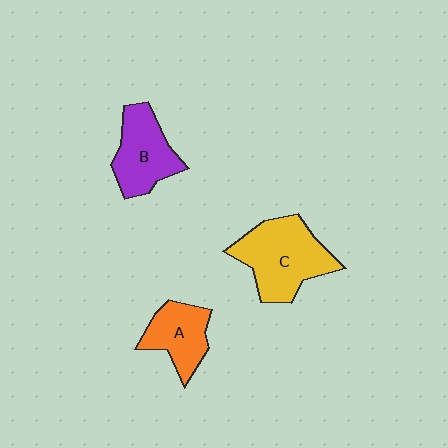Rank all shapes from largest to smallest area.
From largest to smallest: C (yellow), B (purple), A (orange).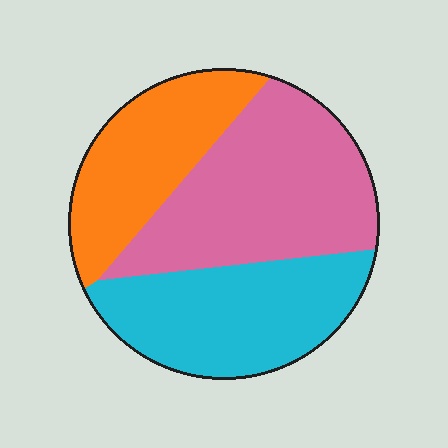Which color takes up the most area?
Pink, at roughly 40%.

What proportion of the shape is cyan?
Cyan takes up about one third (1/3) of the shape.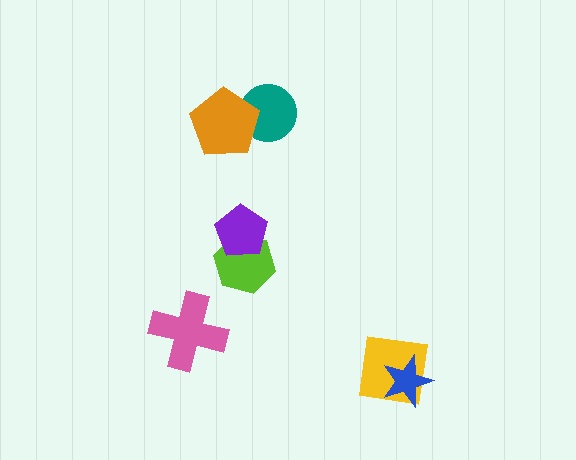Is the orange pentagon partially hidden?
No, no other shape covers it.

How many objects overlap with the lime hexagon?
1 object overlaps with the lime hexagon.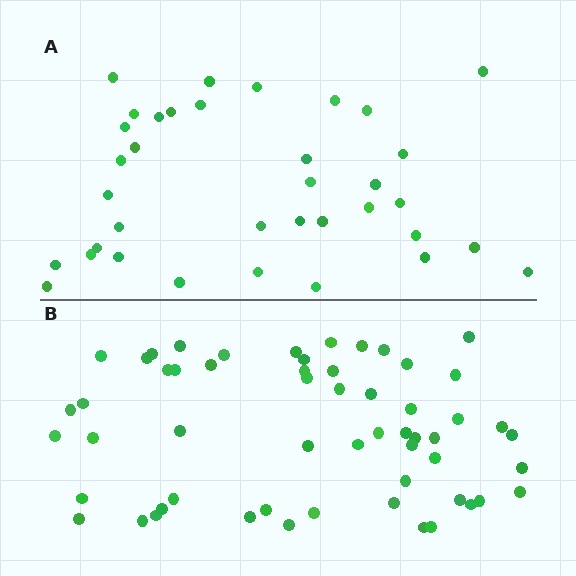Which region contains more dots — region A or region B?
Region B (the bottom region) has more dots.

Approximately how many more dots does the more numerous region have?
Region B has approximately 20 more dots than region A.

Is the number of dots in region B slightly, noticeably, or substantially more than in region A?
Region B has substantially more. The ratio is roughly 1.6 to 1.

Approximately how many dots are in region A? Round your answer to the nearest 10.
About 40 dots. (The exact count is 36, which rounds to 40.)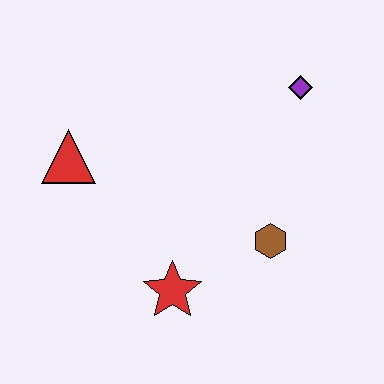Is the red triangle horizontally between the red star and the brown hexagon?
No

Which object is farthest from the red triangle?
The purple diamond is farthest from the red triangle.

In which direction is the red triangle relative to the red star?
The red triangle is above the red star.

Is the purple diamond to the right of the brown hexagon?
Yes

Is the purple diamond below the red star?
No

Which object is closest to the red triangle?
The red star is closest to the red triangle.